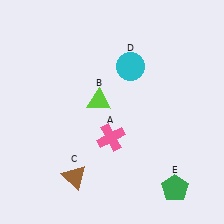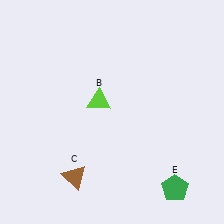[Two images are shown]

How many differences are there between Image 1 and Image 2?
There are 2 differences between the two images.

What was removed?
The pink cross (A), the cyan circle (D) were removed in Image 2.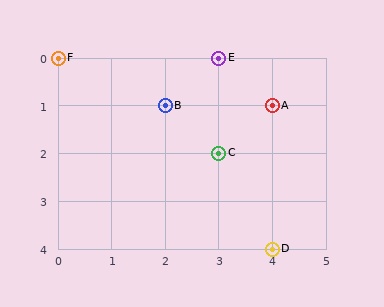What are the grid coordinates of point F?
Point F is at grid coordinates (0, 0).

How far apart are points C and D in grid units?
Points C and D are 1 column and 2 rows apart (about 2.2 grid units diagonally).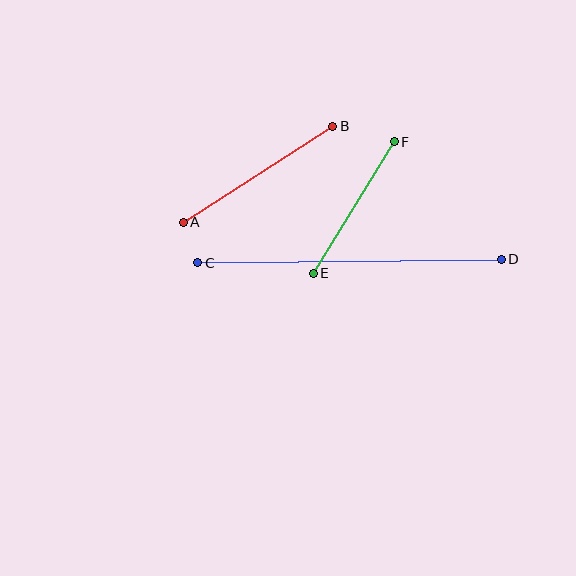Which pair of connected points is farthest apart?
Points C and D are farthest apart.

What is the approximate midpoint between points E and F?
The midpoint is at approximately (354, 208) pixels.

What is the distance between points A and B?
The distance is approximately 178 pixels.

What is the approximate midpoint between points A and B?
The midpoint is at approximately (258, 174) pixels.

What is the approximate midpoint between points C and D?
The midpoint is at approximately (349, 261) pixels.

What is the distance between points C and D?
The distance is approximately 304 pixels.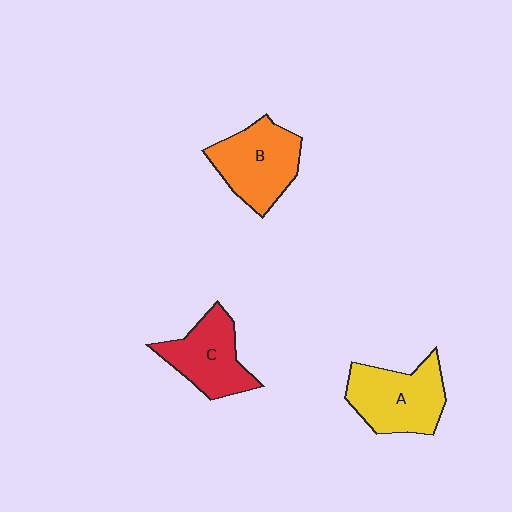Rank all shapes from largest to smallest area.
From largest to smallest: A (yellow), B (orange), C (red).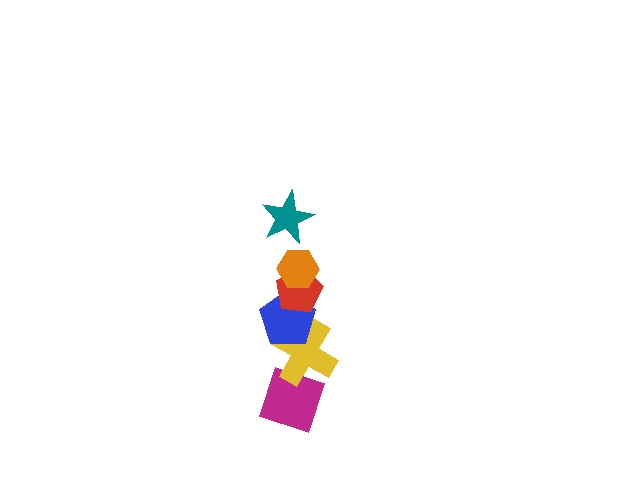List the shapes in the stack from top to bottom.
From top to bottom: the teal star, the orange hexagon, the red pentagon, the blue pentagon, the yellow cross, the magenta diamond.